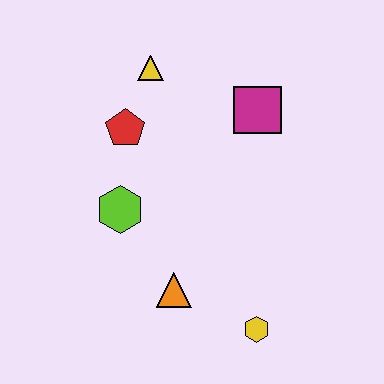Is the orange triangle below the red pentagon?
Yes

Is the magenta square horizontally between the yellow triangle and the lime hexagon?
No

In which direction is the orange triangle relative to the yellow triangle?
The orange triangle is below the yellow triangle.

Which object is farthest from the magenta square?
The yellow hexagon is farthest from the magenta square.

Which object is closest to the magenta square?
The yellow triangle is closest to the magenta square.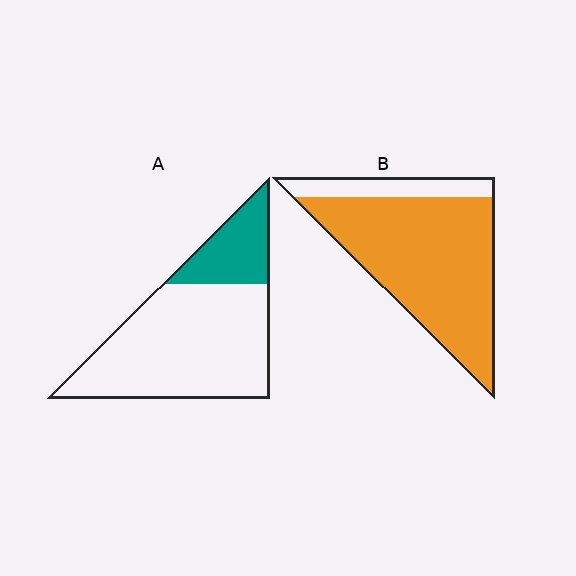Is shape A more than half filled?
No.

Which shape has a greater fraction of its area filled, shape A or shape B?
Shape B.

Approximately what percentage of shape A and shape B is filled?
A is approximately 25% and B is approximately 85%.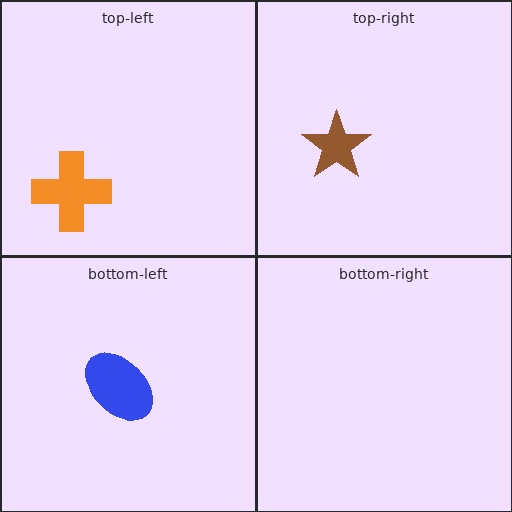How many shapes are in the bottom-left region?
1.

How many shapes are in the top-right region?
1.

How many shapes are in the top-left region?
1.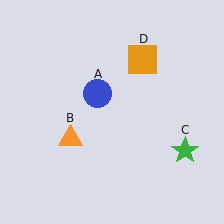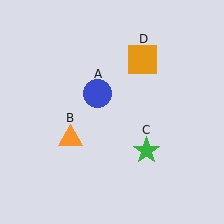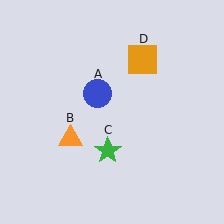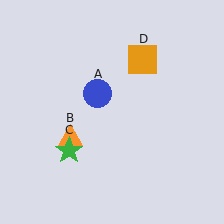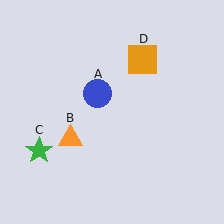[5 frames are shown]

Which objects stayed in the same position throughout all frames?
Blue circle (object A) and orange triangle (object B) and orange square (object D) remained stationary.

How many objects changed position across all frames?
1 object changed position: green star (object C).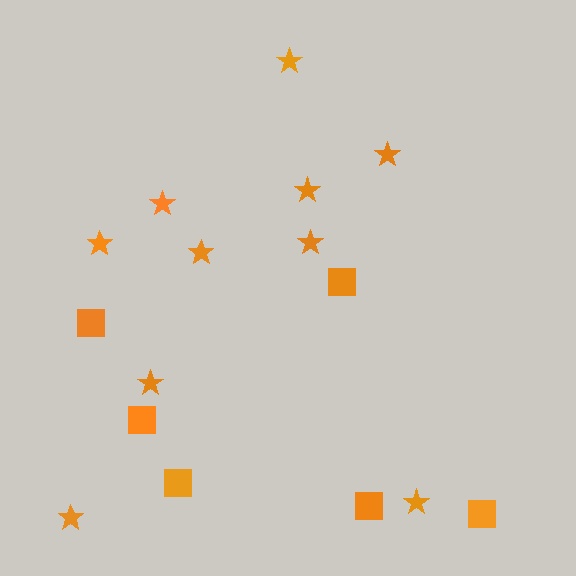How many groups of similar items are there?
There are 2 groups: one group of stars (10) and one group of squares (6).